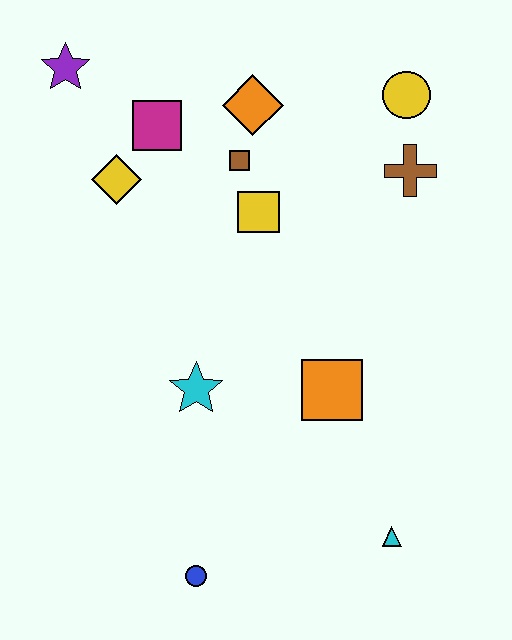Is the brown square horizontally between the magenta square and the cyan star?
No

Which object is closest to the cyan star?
The orange square is closest to the cyan star.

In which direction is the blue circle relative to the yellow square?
The blue circle is below the yellow square.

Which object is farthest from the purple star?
The cyan triangle is farthest from the purple star.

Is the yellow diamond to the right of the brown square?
No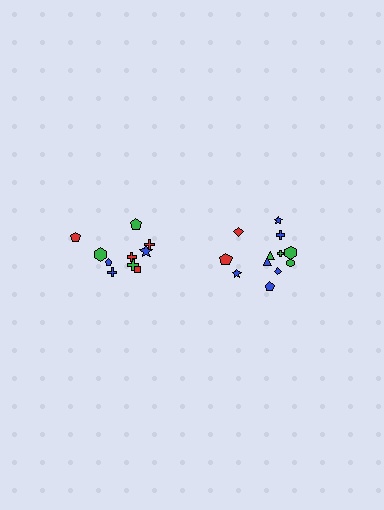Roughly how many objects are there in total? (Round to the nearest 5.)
Roughly 20 objects in total.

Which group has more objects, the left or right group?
The right group.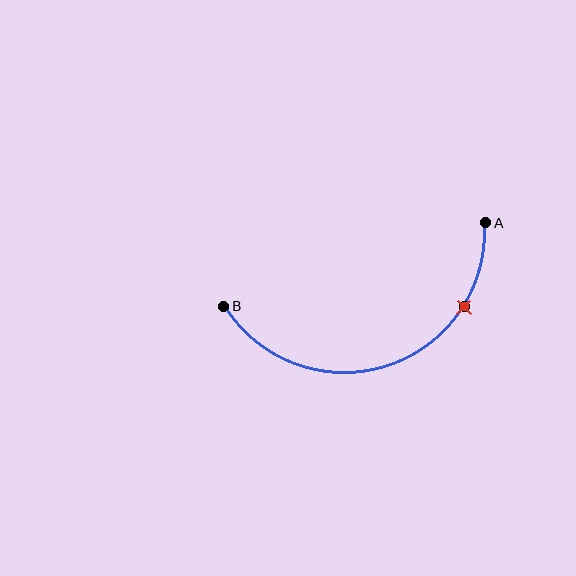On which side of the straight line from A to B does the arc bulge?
The arc bulges below the straight line connecting A and B.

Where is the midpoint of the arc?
The arc midpoint is the point on the curve farthest from the straight line joining A and B. It sits below that line.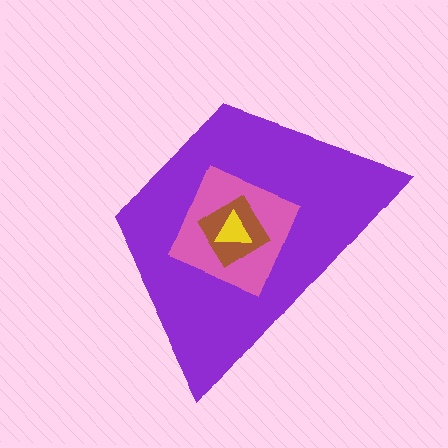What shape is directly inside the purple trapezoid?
The pink square.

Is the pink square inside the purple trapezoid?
Yes.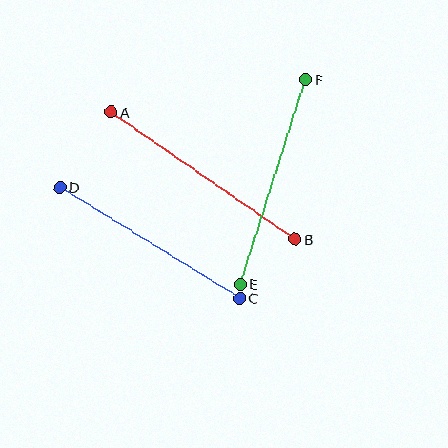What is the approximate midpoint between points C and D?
The midpoint is at approximately (150, 243) pixels.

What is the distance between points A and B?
The distance is approximately 224 pixels.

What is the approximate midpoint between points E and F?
The midpoint is at approximately (273, 182) pixels.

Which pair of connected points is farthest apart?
Points A and B are farthest apart.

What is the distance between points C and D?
The distance is approximately 212 pixels.